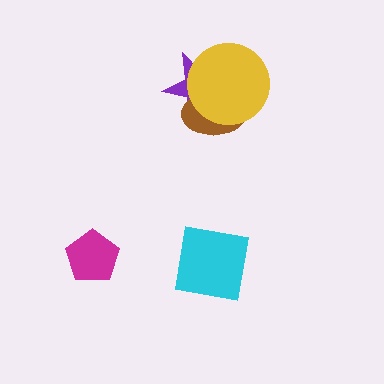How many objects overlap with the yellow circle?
2 objects overlap with the yellow circle.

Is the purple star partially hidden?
Yes, it is partially covered by another shape.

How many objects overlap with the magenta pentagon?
0 objects overlap with the magenta pentagon.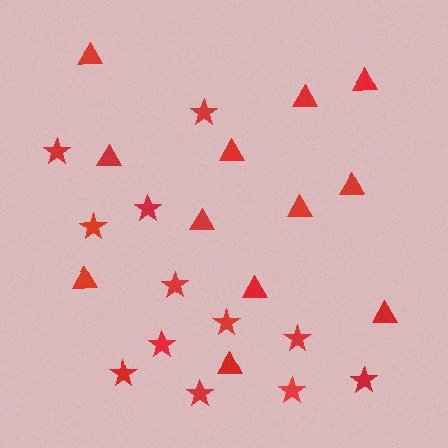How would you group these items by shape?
There are 2 groups: one group of triangles (12) and one group of stars (12).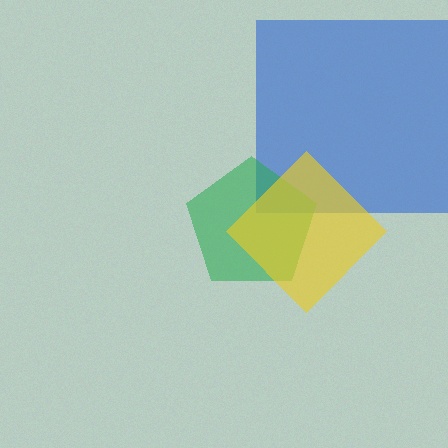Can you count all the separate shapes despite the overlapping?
Yes, there are 3 separate shapes.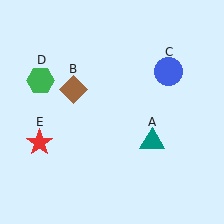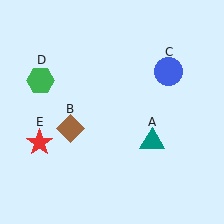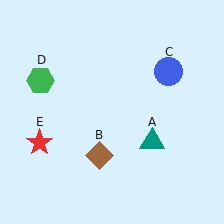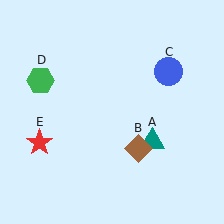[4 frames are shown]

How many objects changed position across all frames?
1 object changed position: brown diamond (object B).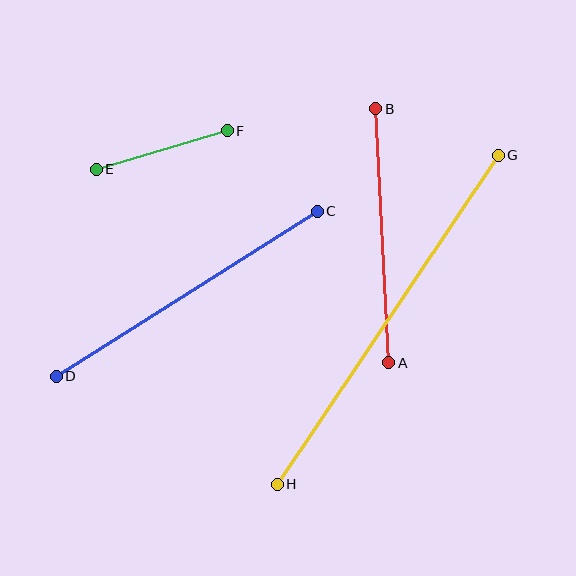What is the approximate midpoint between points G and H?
The midpoint is at approximately (388, 320) pixels.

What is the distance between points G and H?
The distance is approximately 396 pixels.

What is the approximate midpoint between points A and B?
The midpoint is at approximately (382, 236) pixels.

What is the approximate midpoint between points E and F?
The midpoint is at approximately (162, 150) pixels.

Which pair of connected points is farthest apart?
Points G and H are farthest apart.